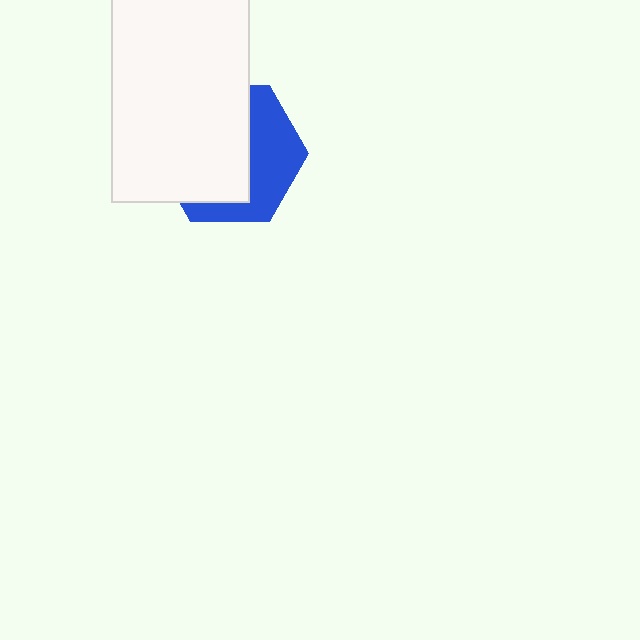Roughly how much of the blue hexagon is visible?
A small part of it is visible (roughly 41%).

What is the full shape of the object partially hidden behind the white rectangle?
The partially hidden object is a blue hexagon.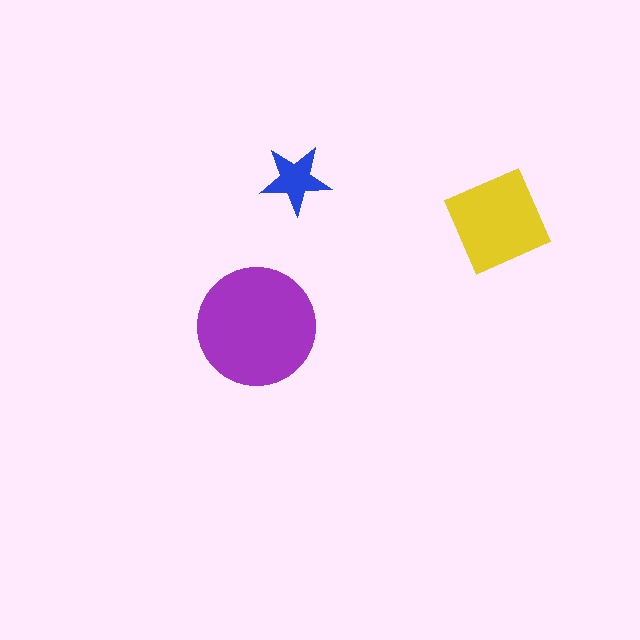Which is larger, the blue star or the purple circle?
The purple circle.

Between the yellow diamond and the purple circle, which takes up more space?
The purple circle.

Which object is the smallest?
The blue star.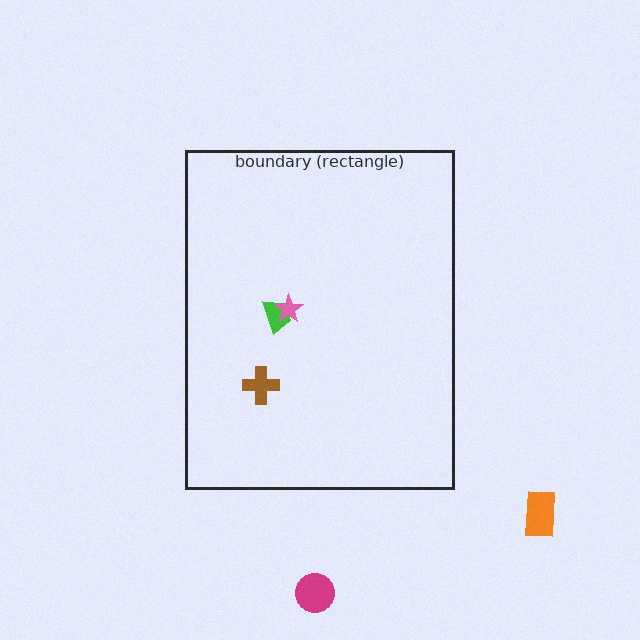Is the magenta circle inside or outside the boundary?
Outside.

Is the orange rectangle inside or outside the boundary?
Outside.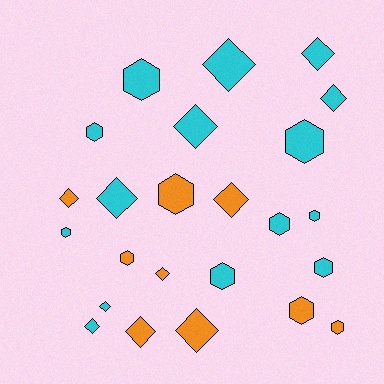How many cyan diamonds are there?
There are 7 cyan diamonds.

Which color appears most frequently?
Cyan, with 15 objects.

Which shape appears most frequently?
Hexagon, with 12 objects.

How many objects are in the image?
There are 24 objects.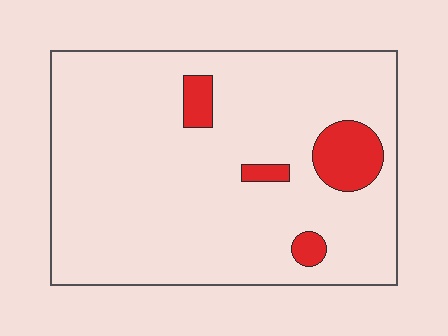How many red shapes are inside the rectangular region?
4.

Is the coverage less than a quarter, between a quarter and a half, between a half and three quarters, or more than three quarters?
Less than a quarter.